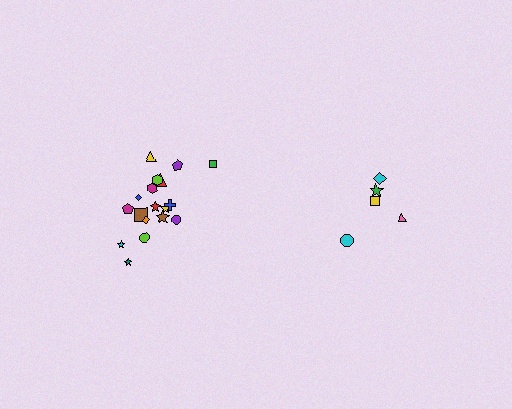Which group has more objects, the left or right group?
The left group.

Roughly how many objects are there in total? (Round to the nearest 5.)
Roughly 25 objects in total.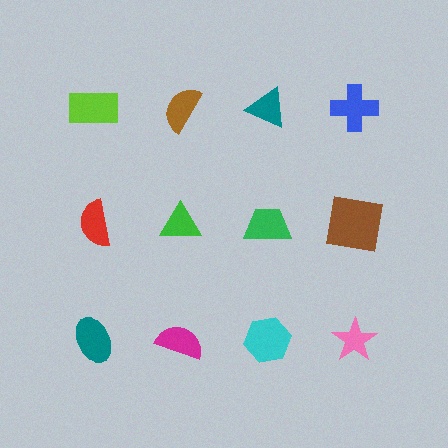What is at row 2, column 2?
A green triangle.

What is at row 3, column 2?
A magenta semicircle.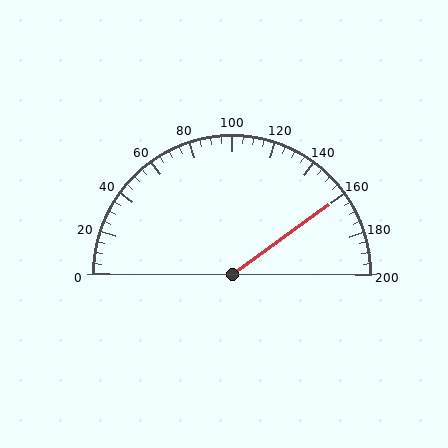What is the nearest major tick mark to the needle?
The nearest major tick mark is 160.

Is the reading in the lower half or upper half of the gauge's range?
The reading is in the upper half of the range (0 to 200).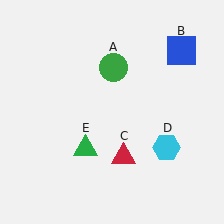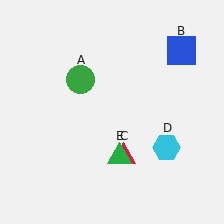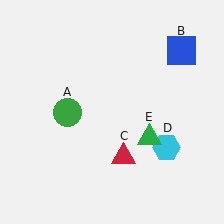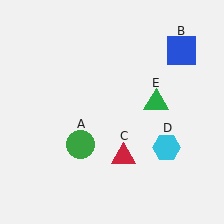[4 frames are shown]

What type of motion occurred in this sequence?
The green circle (object A), green triangle (object E) rotated counterclockwise around the center of the scene.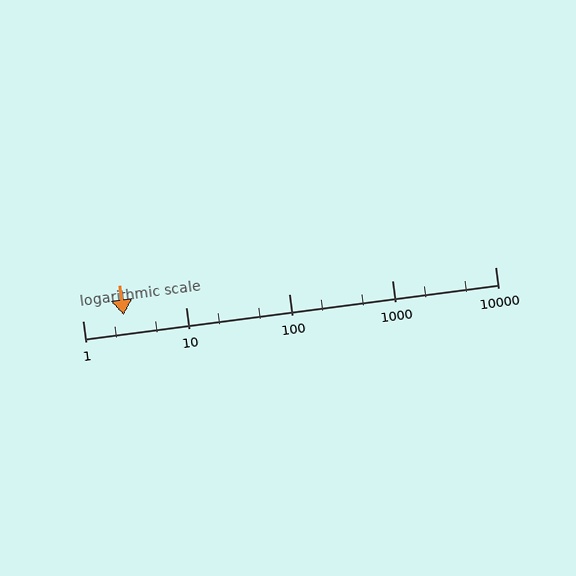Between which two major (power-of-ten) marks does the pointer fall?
The pointer is between 1 and 10.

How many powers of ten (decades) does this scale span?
The scale spans 4 decades, from 1 to 10000.